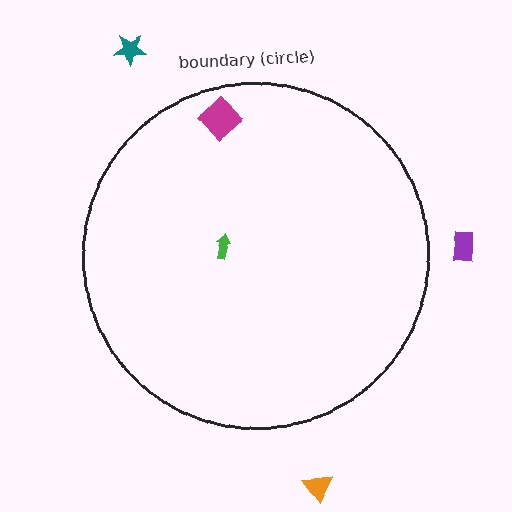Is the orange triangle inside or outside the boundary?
Outside.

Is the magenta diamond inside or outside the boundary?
Inside.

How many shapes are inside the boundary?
2 inside, 3 outside.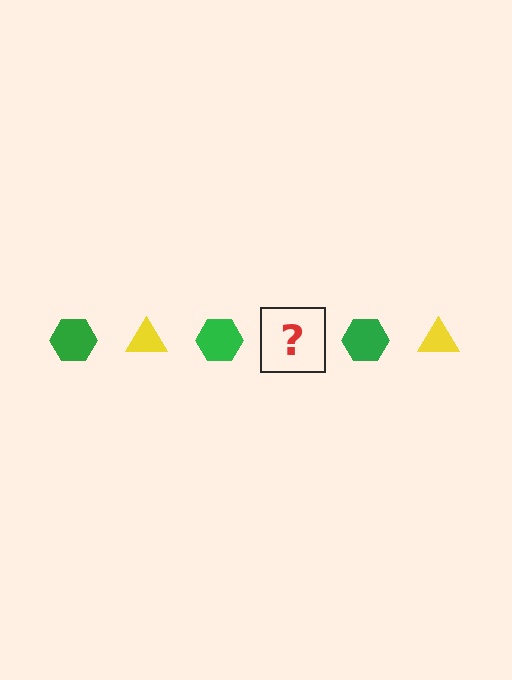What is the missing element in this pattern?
The missing element is a yellow triangle.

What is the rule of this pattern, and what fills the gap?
The rule is that the pattern alternates between green hexagon and yellow triangle. The gap should be filled with a yellow triangle.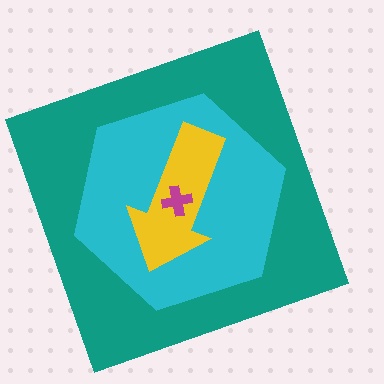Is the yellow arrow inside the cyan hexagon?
Yes.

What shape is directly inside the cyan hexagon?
The yellow arrow.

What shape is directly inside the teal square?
The cyan hexagon.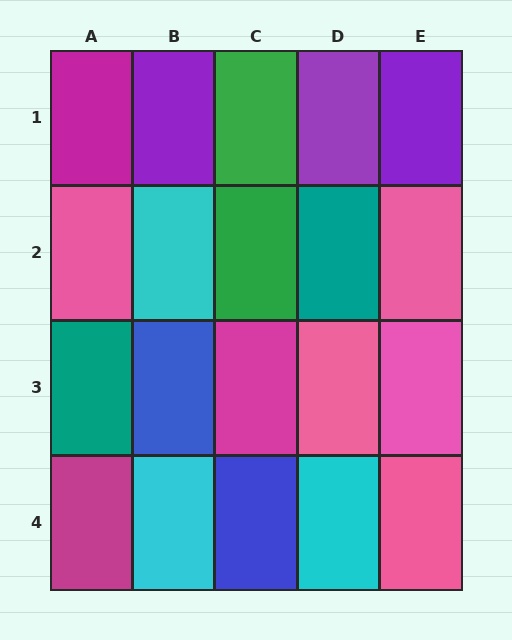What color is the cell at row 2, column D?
Teal.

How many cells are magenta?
3 cells are magenta.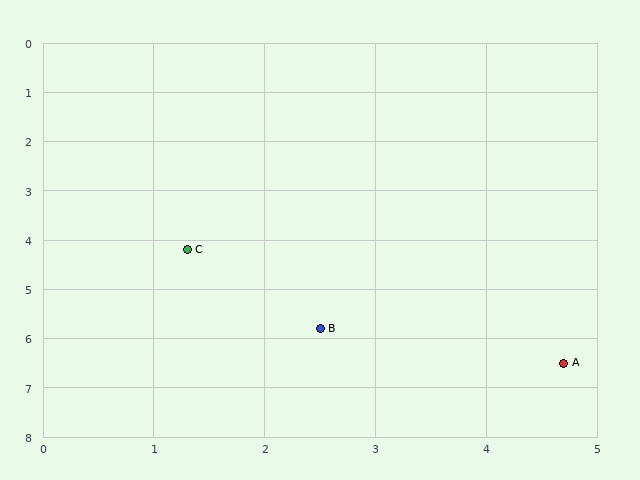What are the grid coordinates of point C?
Point C is at approximately (1.3, 4.2).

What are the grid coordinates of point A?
Point A is at approximately (4.7, 6.5).